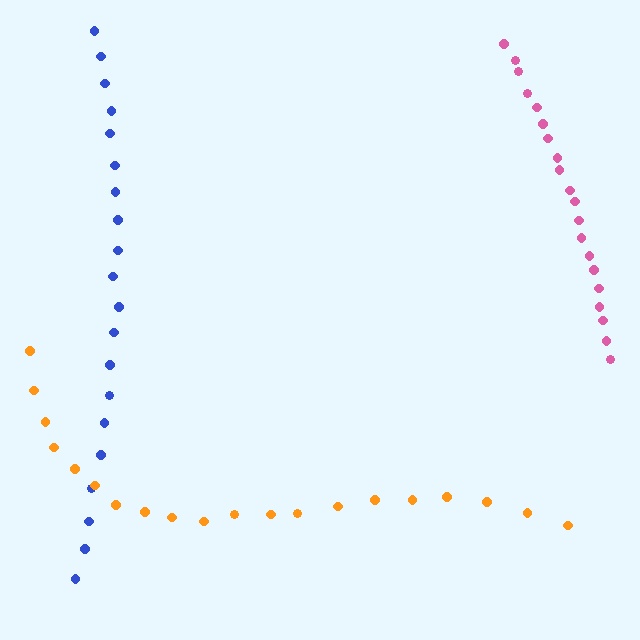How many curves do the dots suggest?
There are 3 distinct paths.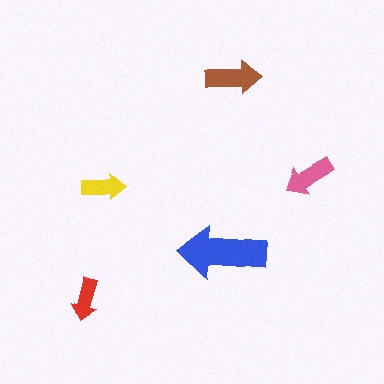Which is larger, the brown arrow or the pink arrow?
The brown one.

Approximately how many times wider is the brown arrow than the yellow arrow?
About 1.5 times wider.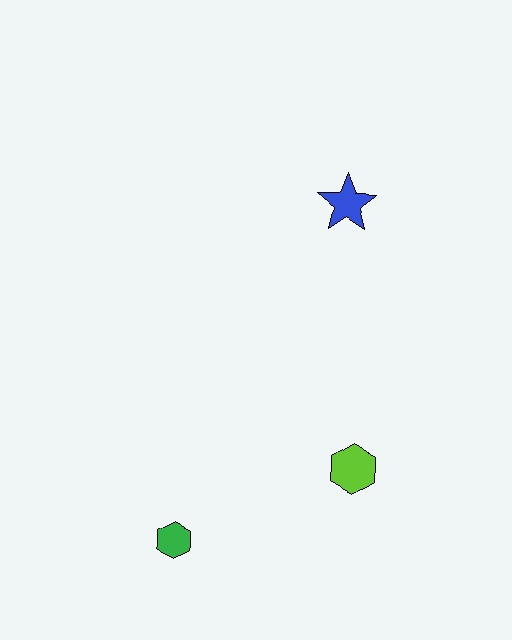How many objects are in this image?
There are 3 objects.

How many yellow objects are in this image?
There are no yellow objects.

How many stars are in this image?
There is 1 star.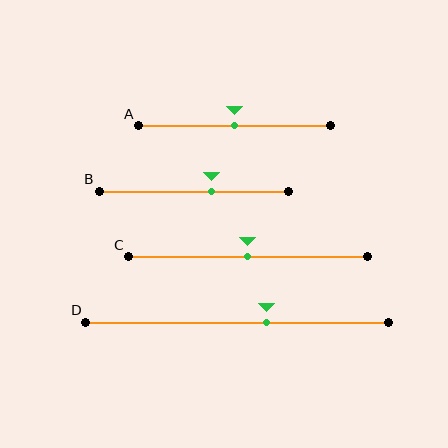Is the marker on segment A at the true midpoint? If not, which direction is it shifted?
Yes, the marker on segment A is at the true midpoint.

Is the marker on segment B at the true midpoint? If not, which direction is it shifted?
No, the marker on segment B is shifted to the right by about 9% of the segment length.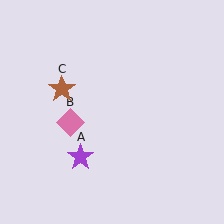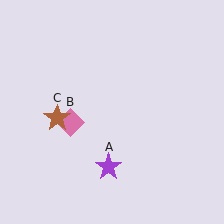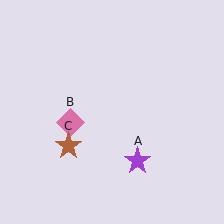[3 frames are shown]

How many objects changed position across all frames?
2 objects changed position: purple star (object A), brown star (object C).